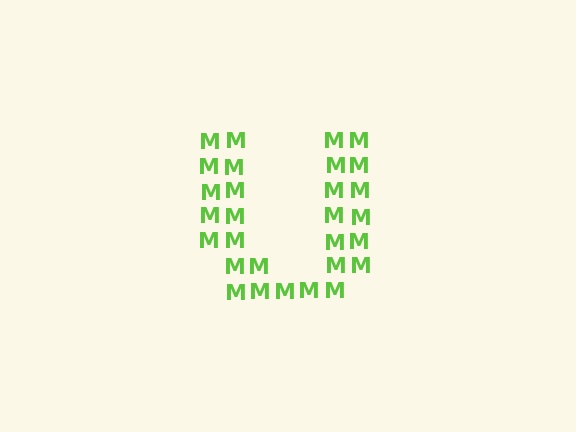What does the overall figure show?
The overall figure shows the letter U.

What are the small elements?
The small elements are letter M's.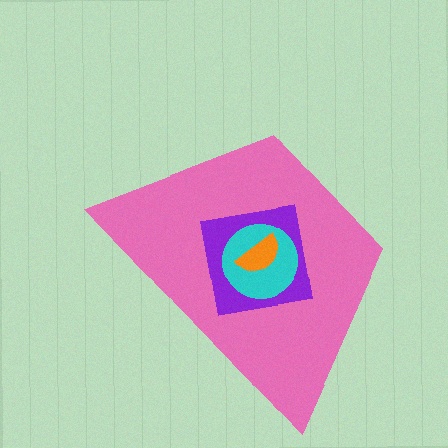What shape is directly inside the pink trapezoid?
The purple square.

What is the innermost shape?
The orange semicircle.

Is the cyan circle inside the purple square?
Yes.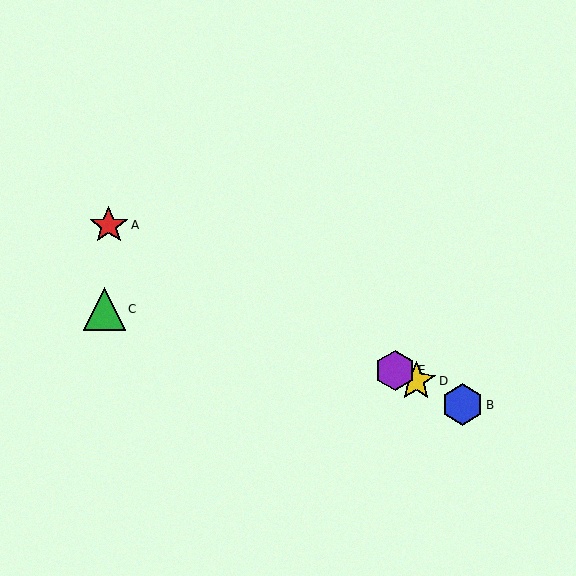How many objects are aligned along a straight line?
4 objects (A, B, D, E) are aligned along a straight line.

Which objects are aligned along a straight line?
Objects A, B, D, E are aligned along a straight line.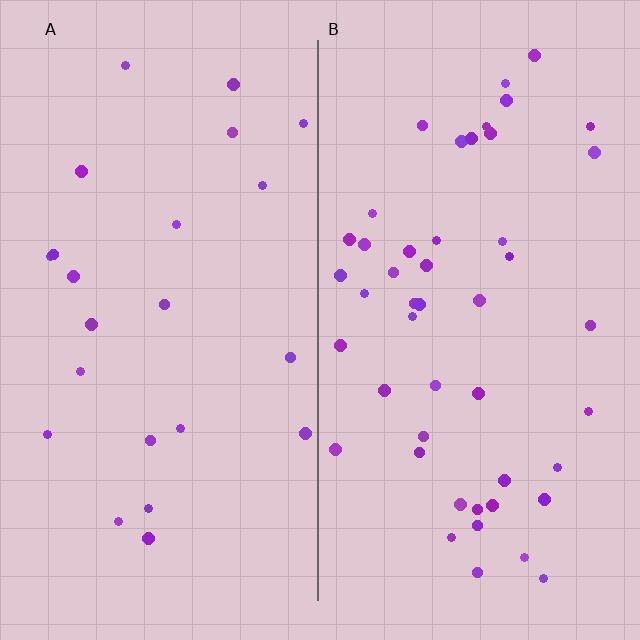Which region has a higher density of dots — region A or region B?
B (the right).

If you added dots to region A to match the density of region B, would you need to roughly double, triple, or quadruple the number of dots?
Approximately double.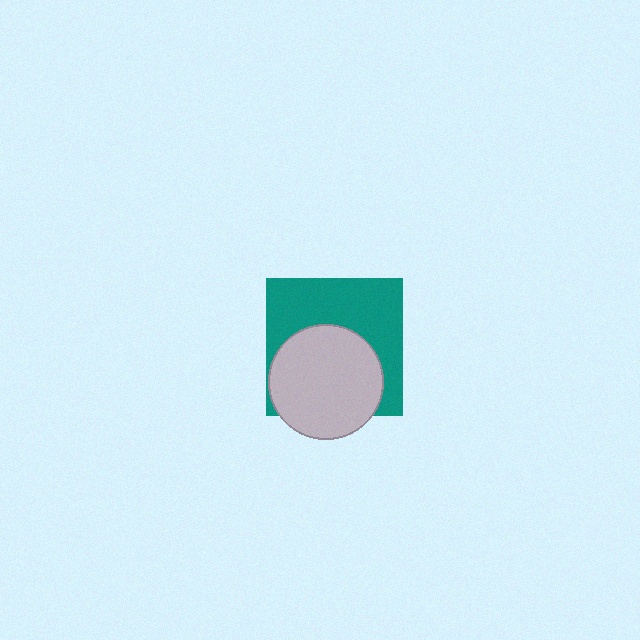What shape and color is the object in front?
The object in front is a light gray circle.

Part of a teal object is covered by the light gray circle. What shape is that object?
It is a square.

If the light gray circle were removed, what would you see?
You would see the complete teal square.